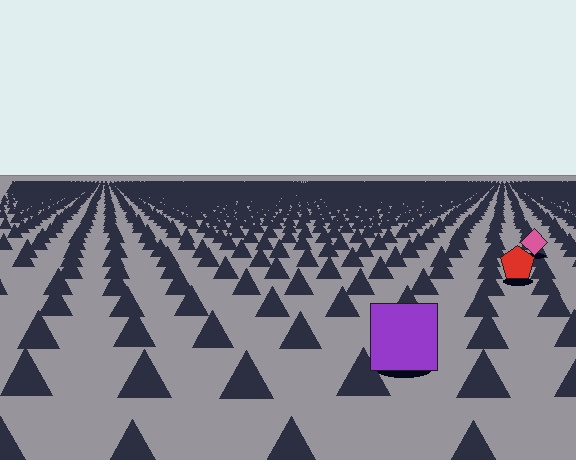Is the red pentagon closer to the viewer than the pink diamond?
Yes. The red pentagon is closer — you can tell from the texture gradient: the ground texture is coarser near it.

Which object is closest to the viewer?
The purple square is closest. The texture marks near it are larger and more spread out.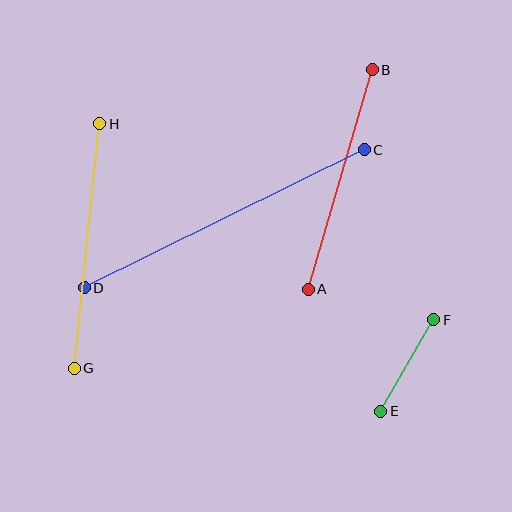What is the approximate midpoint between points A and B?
The midpoint is at approximately (340, 180) pixels.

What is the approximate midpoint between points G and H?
The midpoint is at approximately (87, 246) pixels.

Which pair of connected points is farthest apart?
Points C and D are farthest apart.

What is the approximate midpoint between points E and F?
The midpoint is at approximately (407, 365) pixels.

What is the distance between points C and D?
The distance is approximately 312 pixels.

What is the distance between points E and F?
The distance is approximately 106 pixels.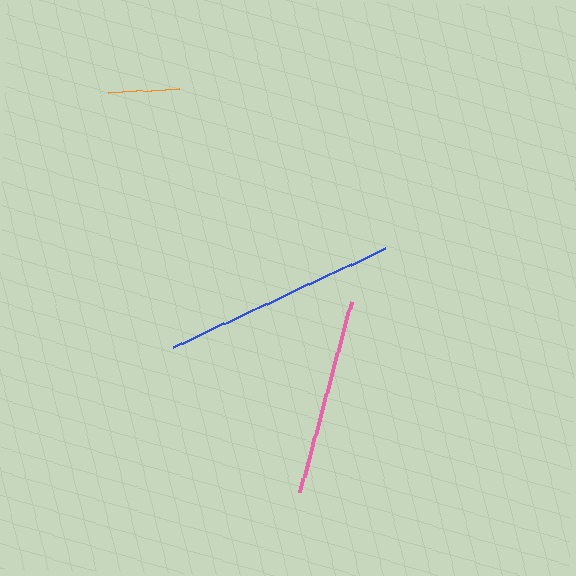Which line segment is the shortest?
The orange line is the shortest at approximately 71 pixels.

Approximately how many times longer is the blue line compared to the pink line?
The blue line is approximately 1.2 times the length of the pink line.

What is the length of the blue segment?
The blue segment is approximately 234 pixels long.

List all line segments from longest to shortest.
From longest to shortest: blue, pink, orange.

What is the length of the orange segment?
The orange segment is approximately 71 pixels long.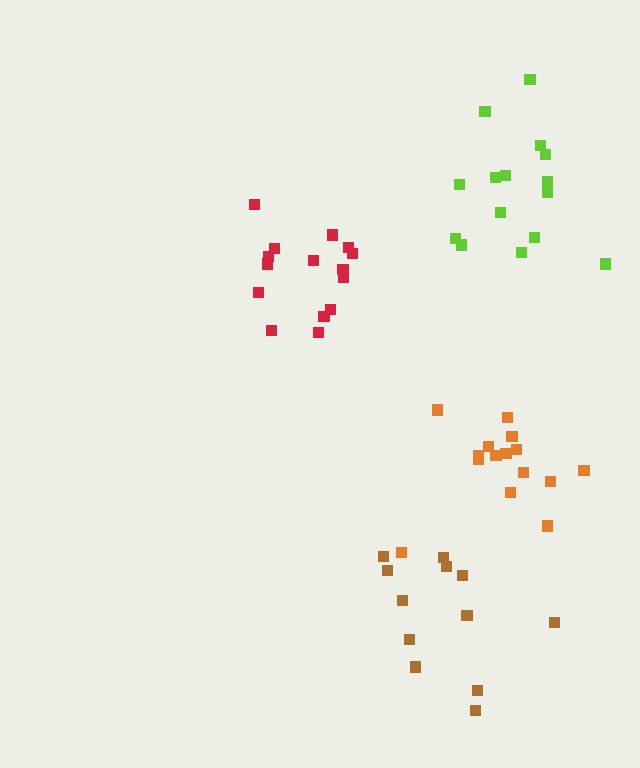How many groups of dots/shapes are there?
There are 4 groups.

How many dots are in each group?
Group 1: 12 dots, Group 2: 15 dots, Group 3: 15 dots, Group 4: 15 dots (57 total).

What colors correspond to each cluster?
The clusters are colored: brown, orange, lime, red.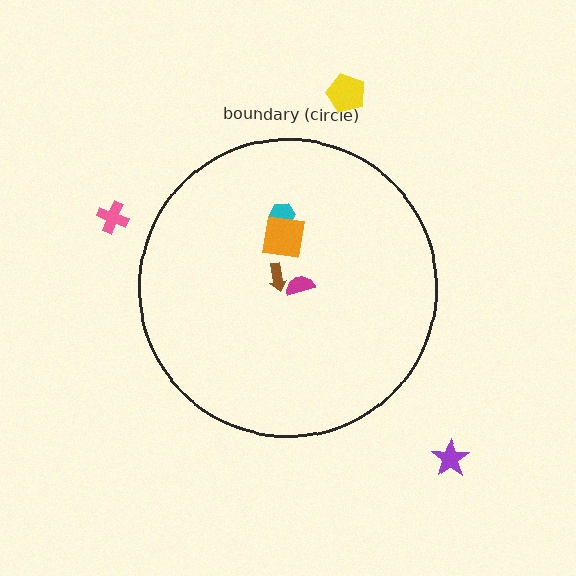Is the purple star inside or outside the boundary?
Outside.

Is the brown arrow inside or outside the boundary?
Inside.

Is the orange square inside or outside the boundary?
Inside.